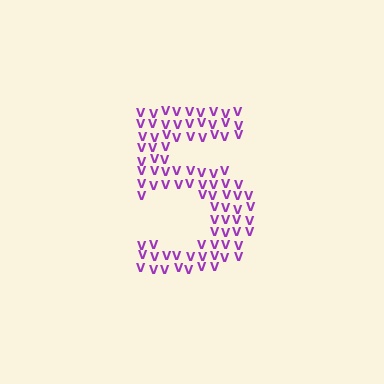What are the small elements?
The small elements are letter V's.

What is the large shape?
The large shape is the digit 5.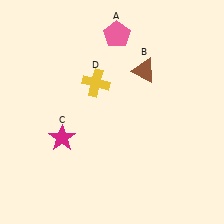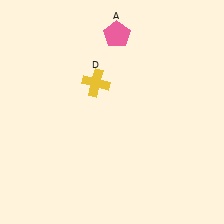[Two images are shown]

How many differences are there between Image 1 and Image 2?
There are 2 differences between the two images.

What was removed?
The brown triangle (B), the magenta star (C) were removed in Image 2.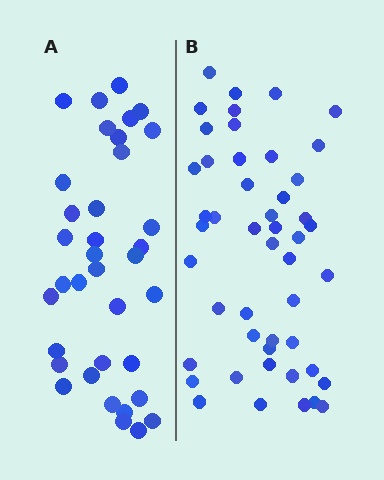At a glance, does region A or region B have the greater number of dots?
Region B (the right region) has more dots.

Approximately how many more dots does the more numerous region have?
Region B has roughly 12 or so more dots than region A.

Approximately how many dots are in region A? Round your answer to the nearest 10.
About 40 dots. (The exact count is 36, which rounds to 40.)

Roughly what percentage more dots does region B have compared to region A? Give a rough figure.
About 35% more.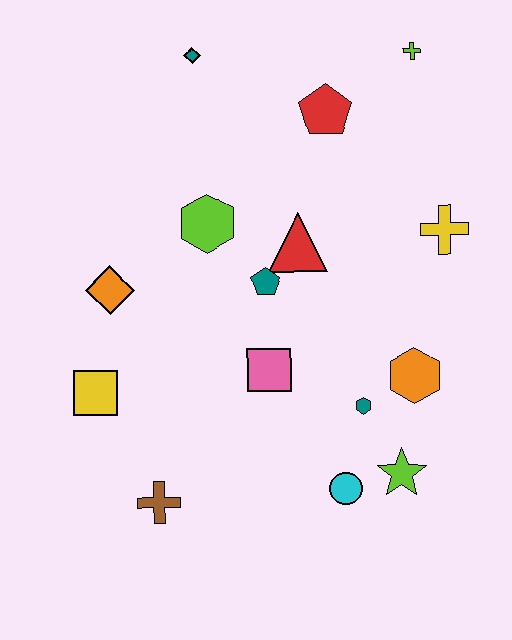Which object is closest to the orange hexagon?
The teal hexagon is closest to the orange hexagon.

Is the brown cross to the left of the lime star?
Yes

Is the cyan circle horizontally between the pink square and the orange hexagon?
Yes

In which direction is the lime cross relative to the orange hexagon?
The lime cross is above the orange hexagon.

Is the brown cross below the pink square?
Yes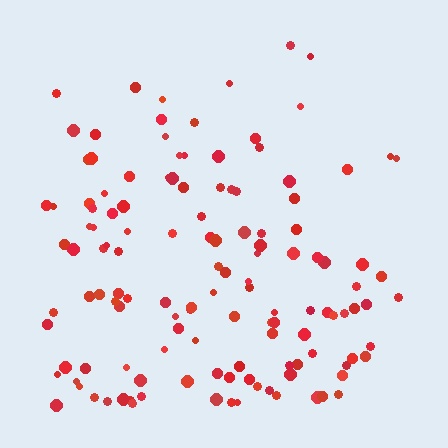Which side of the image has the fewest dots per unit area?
The top.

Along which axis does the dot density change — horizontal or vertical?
Vertical.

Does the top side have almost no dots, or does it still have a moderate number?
Still a moderate number, just noticeably fewer than the bottom.